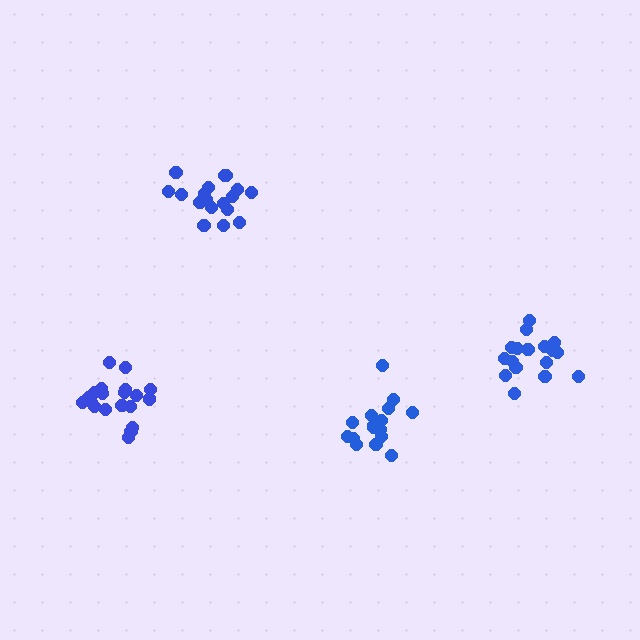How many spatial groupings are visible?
There are 4 spatial groupings.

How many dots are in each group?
Group 1: 18 dots, Group 2: 16 dots, Group 3: 20 dots, Group 4: 18 dots (72 total).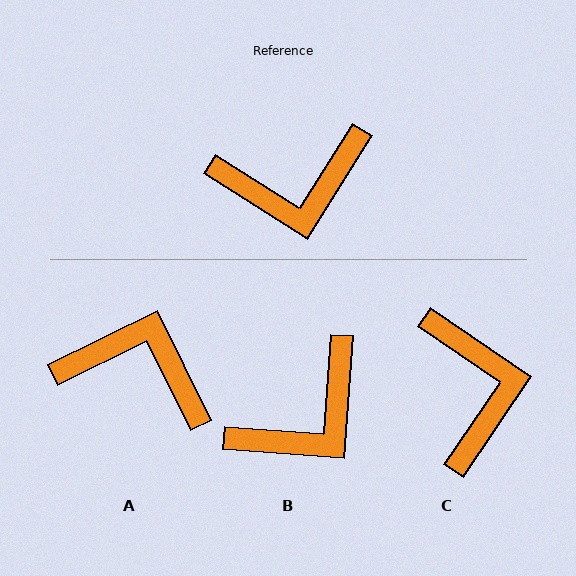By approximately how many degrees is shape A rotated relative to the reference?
Approximately 148 degrees counter-clockwise.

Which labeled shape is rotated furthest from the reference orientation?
A, about 148 degrees away.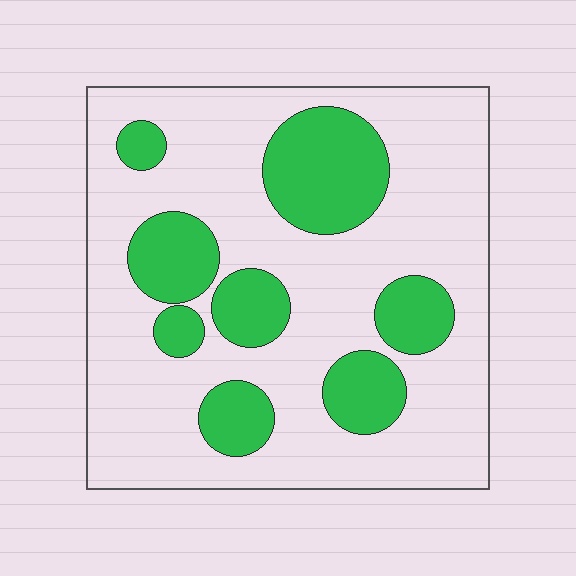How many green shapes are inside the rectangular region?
8.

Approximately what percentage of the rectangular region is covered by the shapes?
Approximately 25%.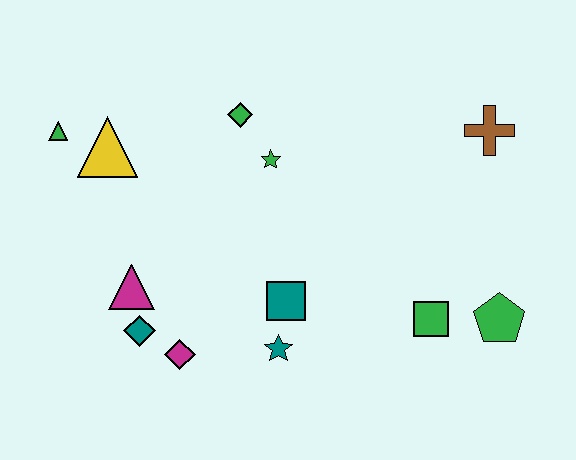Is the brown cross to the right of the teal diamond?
Yes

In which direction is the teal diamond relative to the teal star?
The teal diamond is to the left of the teal star.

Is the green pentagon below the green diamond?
Yes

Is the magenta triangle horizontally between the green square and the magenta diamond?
No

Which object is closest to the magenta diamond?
The teal diamond is closest to the magenta diamond.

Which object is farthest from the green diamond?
The green pentagon is farthest from the green diamond.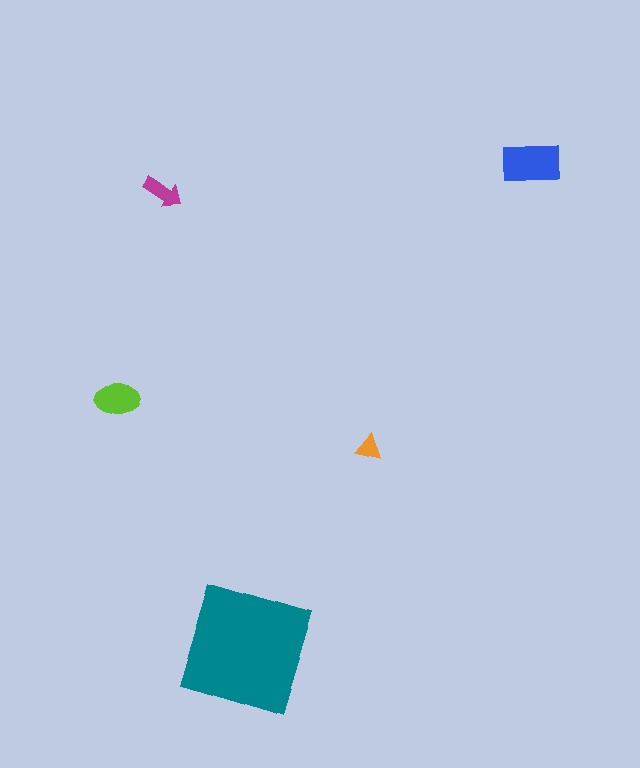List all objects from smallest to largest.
The orange triangle, the magenta arrow, the lime ellipse, the blue rectangle, the teal square.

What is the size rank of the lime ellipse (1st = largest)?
3rd.